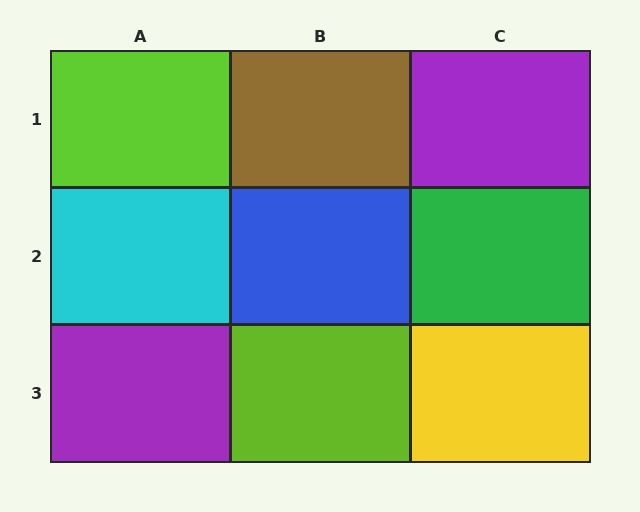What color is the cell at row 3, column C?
Yellow.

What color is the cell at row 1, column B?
Brown.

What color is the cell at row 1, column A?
Lime.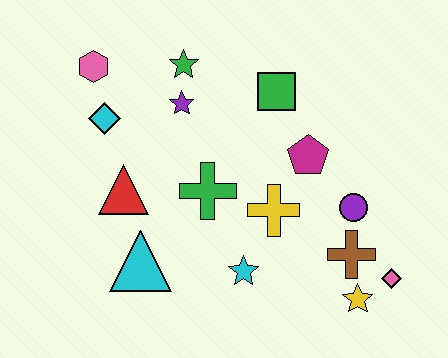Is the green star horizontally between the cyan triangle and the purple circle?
Yes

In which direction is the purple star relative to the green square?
The purple star is to the left of the green square.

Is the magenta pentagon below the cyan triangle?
No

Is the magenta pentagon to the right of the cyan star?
Yes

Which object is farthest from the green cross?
The pink diamond is farthest from the green cross.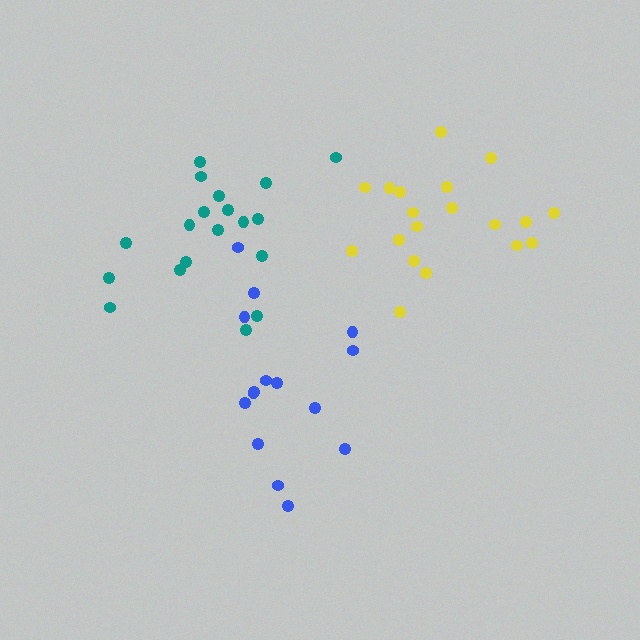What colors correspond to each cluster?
The clusters are colored: yellow, blue, teal.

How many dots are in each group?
Group 1: 19 dots, Group 2: 15 dots, Group 3: 19 dots (53 total).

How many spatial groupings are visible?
There are 3 spatial groupings.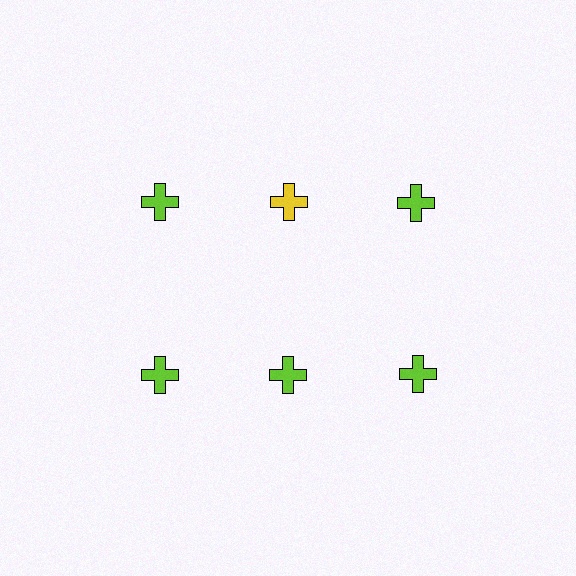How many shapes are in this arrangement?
There are 6 shapes arranged in a grid pattern.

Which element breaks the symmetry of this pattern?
The yellow cross in the top row, second from left column breaks the symmetry. All other shapes are lime crosses.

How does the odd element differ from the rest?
It has a different color: yellow instead of lime.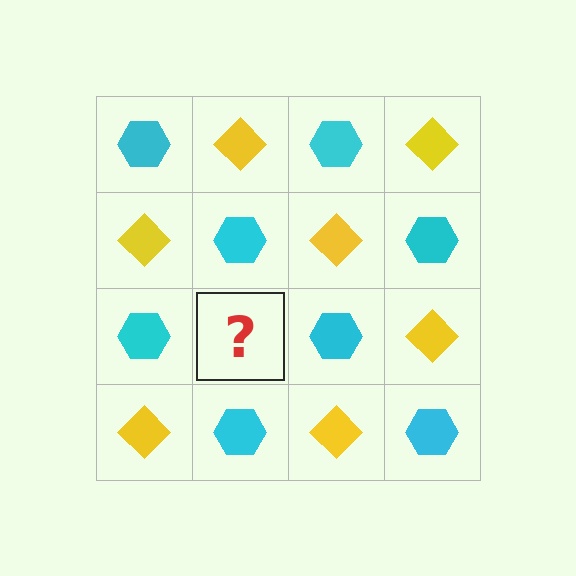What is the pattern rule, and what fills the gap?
The rule is that it alternates cyan hexagon and yellow diamond in a checkerboard pattern. The gap should be filled with a yellow diamond.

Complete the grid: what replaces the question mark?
The question mark should be replaced with a yellow diamond.